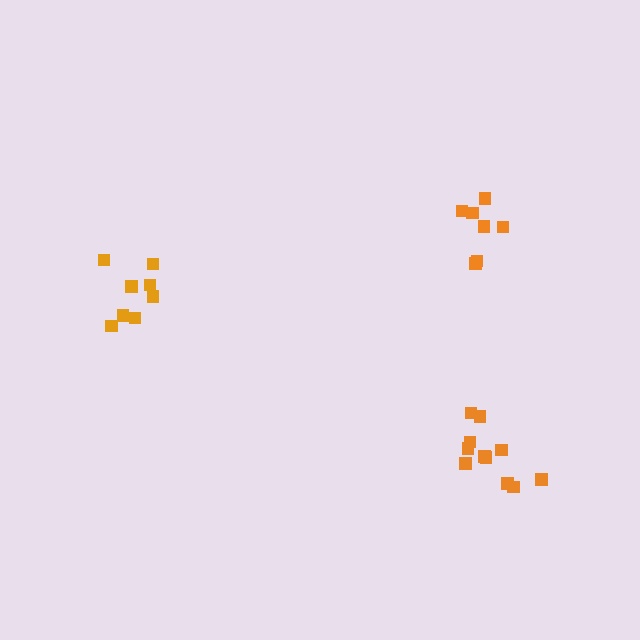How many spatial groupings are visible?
There are 3 spatial groupings.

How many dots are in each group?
Group 1: 7 dots, Group 2: 11 dots, Group 3: 8 dots (26 total).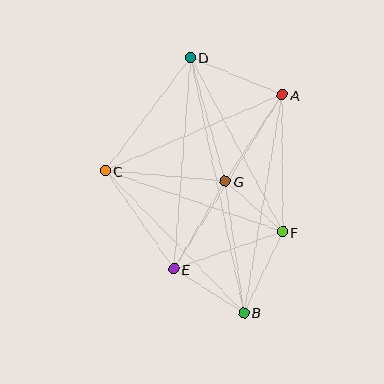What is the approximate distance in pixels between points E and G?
The distance between E and G is approximately 102 pixels.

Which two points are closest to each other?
Points F and G are closest to each other.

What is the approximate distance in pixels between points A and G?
The distance between A and G is approximately 103 pixels.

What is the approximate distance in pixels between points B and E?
The distance between B and E is approximately 82 pixels.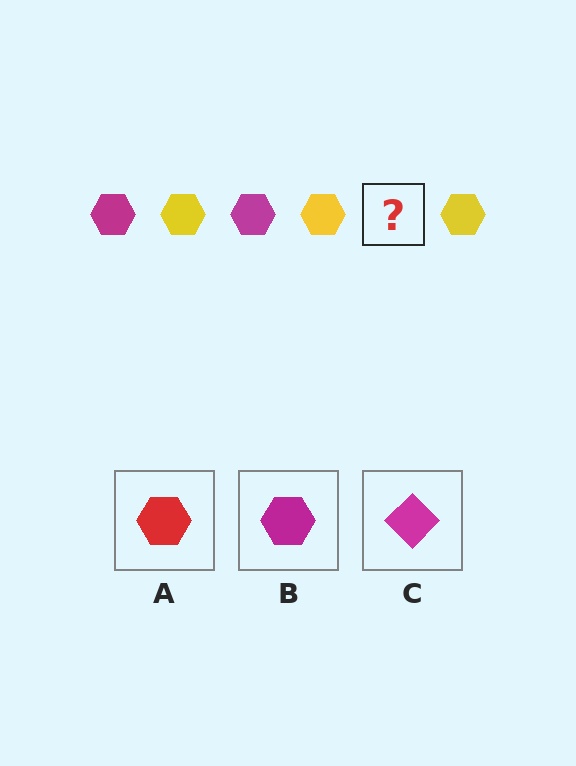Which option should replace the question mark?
Option B.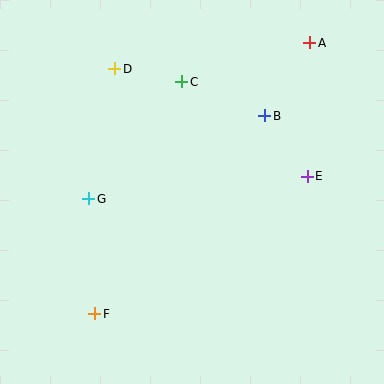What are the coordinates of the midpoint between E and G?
The midpoint between E and G is at (198, 188).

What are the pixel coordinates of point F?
Point F is at (95, 314).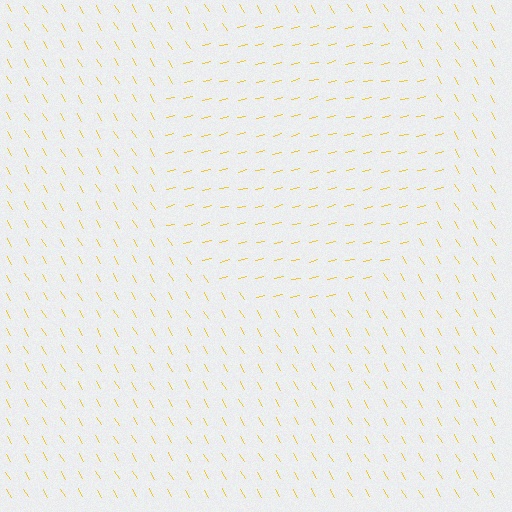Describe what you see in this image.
The image is filled with small yellow line segments. A circle region in the image has lines oriented differently from the surrounding lines, creating a visible texture boundary.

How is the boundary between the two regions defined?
The boundary is defined purely by a change in line orientation (approximately 73 degrees difference). All lines are the same color and thickness.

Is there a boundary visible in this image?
Yes, there is a texture boundary formed by a change in line orientation.